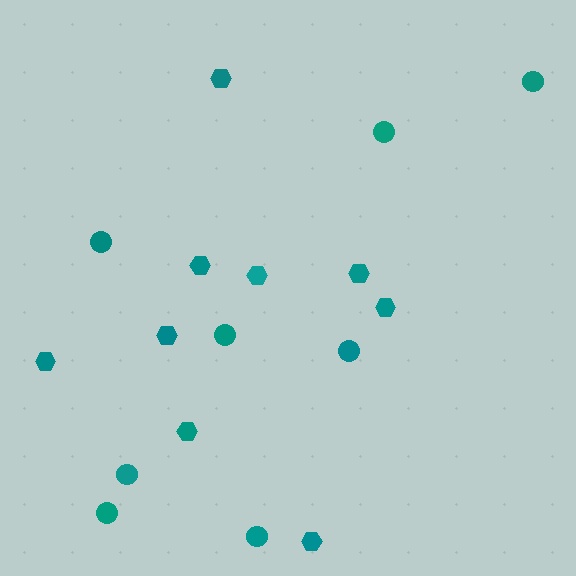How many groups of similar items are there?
There are 2 groups: one group of hexagons (9) and one group of circles (8).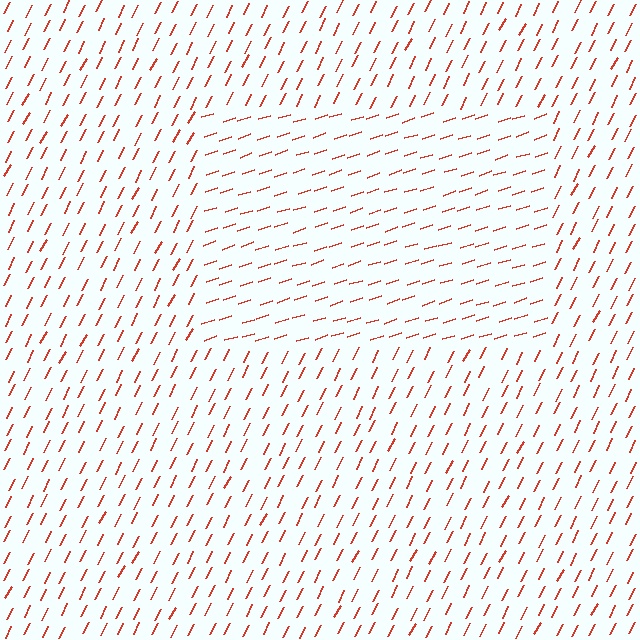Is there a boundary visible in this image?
Yes, there is a texture boundary formed by a change in line orientation.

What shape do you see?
I see a rectangle.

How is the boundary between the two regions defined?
The boundary is defined purely by a change in line orientation (approximately 45 degrees difference). All lines are the same color and thickness.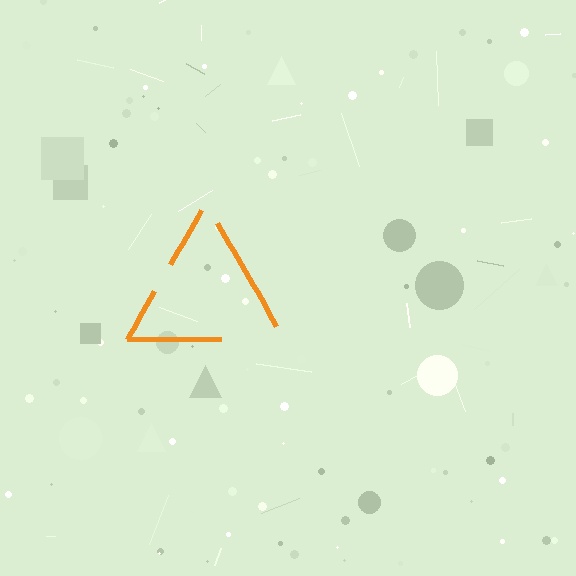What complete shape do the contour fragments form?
The contour fragments form a triangle.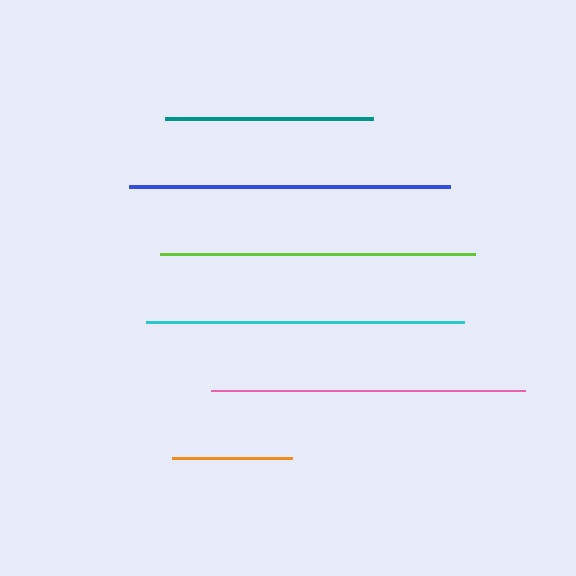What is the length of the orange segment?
The orange segment is approximately 120 pixels long.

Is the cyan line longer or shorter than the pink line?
The cyan line is longer than the pink line.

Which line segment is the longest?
The blue line is the longest at approximately 321 pixels.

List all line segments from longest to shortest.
From longest to shortest: blue, cyan, lime, pink, teal, orange.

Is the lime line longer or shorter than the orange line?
The lime line is longer than the orange line.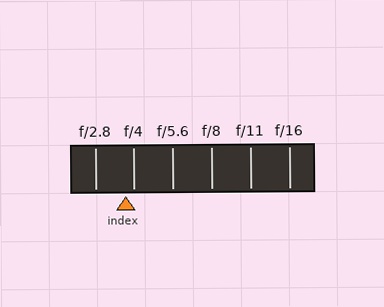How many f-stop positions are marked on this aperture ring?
There are 6 f-stop positions marked.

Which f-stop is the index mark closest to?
The index mark is closest to f/4.